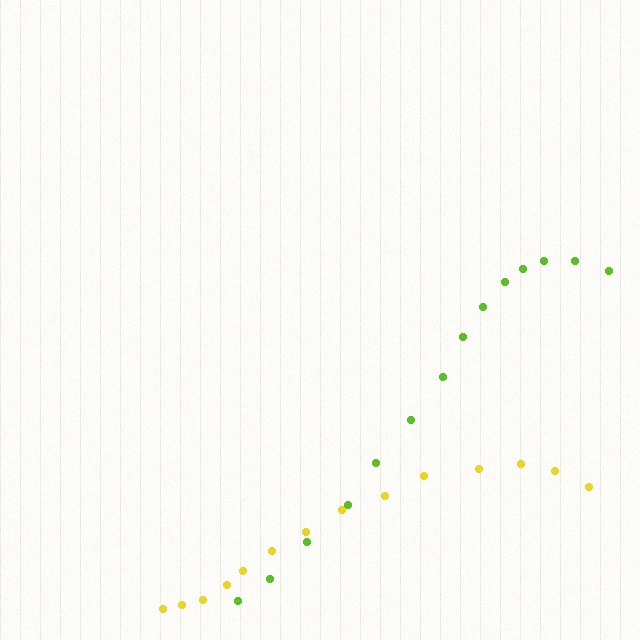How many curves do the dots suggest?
There are 2 distinct paths.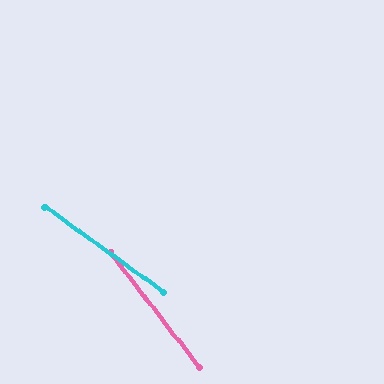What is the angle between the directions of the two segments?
Approximately 17 degrees.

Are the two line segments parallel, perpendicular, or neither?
Neither parallel nor perpendicular — they differ by about 17°.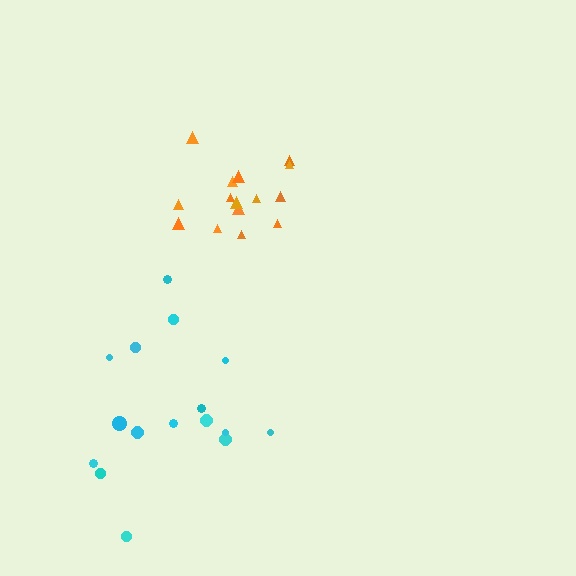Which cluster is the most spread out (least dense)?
Cyan.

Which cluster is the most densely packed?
Orange.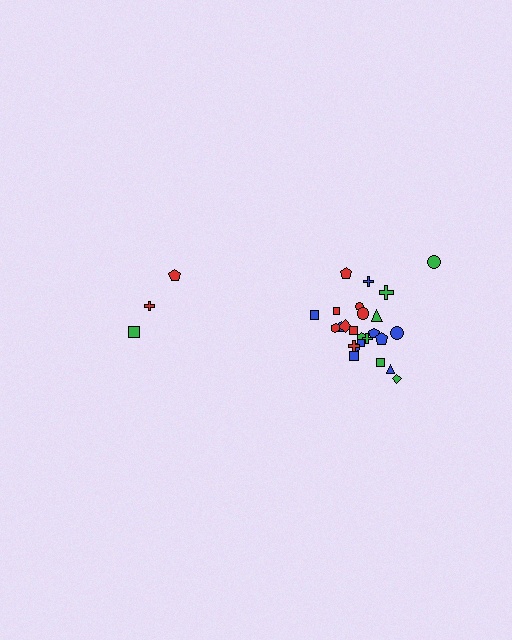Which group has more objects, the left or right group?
The right group.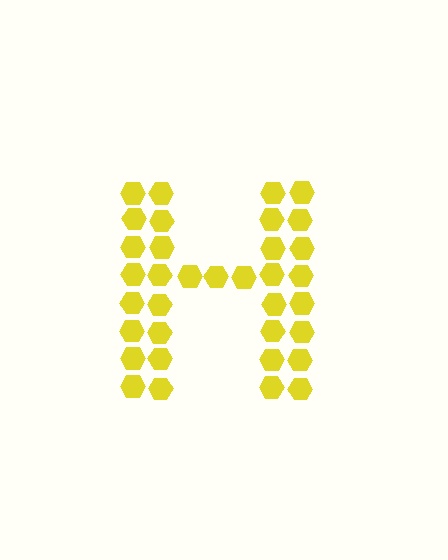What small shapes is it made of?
It is made of small hexagons.